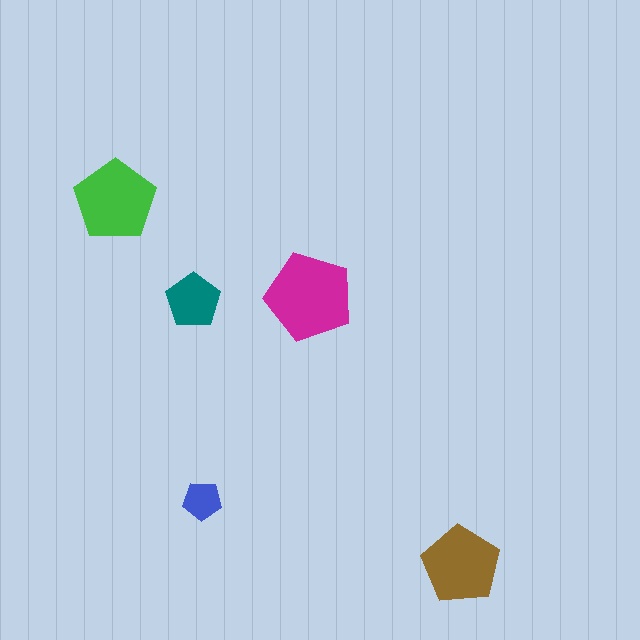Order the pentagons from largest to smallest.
the magenta one, the green one, the brown one, the teal one, the blue one.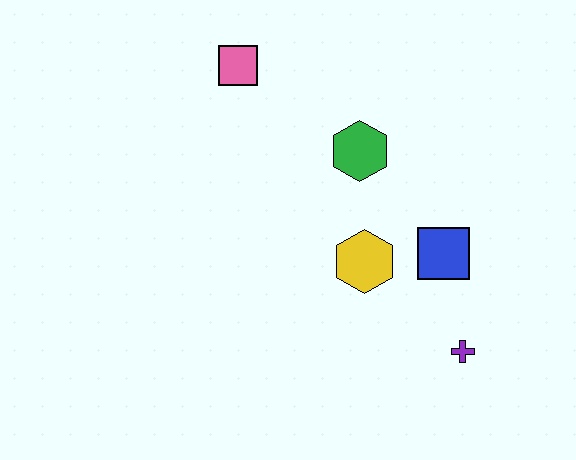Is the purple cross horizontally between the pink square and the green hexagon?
No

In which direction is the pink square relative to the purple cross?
The pink square is above the purple cross.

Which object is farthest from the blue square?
The pink square is farthest from the blue square.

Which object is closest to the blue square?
The yellow hexagon is closest to the blue square.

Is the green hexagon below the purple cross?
No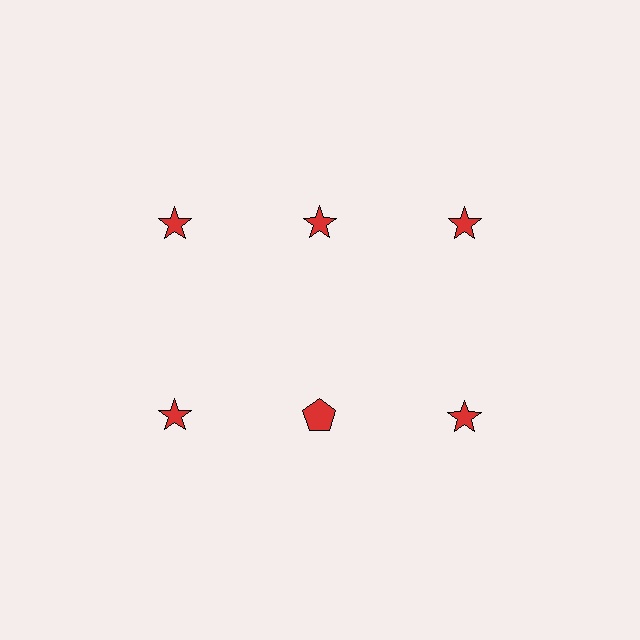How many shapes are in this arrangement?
There are 6 shapes arranged in a grid pattern.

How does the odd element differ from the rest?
It has a different shape: pentagon instead of star.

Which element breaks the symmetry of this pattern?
The red pentagon in the second row, second from left column breaks the symmetry. All other shapes are red stars.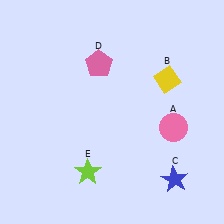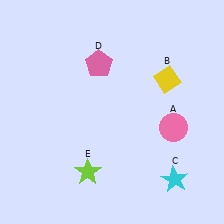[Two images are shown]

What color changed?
The star (C) changed from blue in Image 1 to cyan in Image 2.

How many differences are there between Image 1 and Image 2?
There is 1 difference between the two images.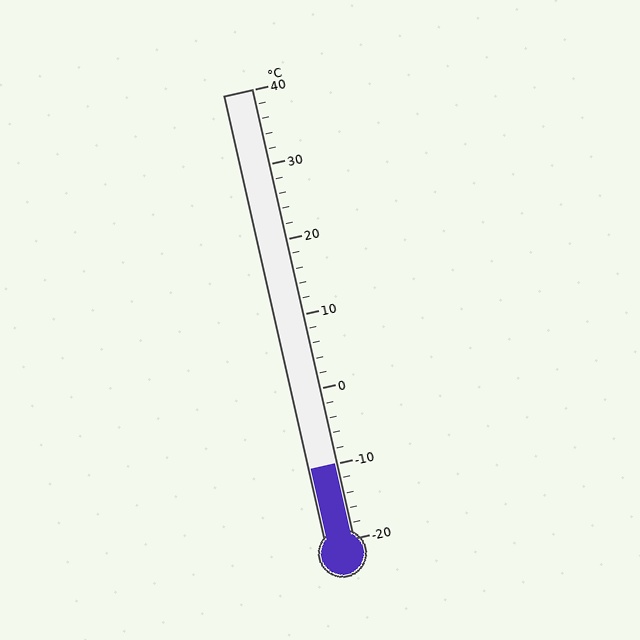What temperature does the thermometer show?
The thermometer shows approximately -10°C.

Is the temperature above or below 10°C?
The temperature is below 10°C.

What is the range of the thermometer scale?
The thermometer scale ranges from -20°C to 40°C.